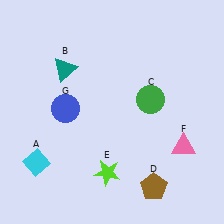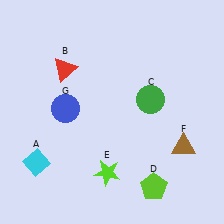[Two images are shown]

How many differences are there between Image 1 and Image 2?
There are 3 differences between the two images.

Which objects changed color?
B changed from teal to red. D changed from brown to lime. F changed from pink to brown.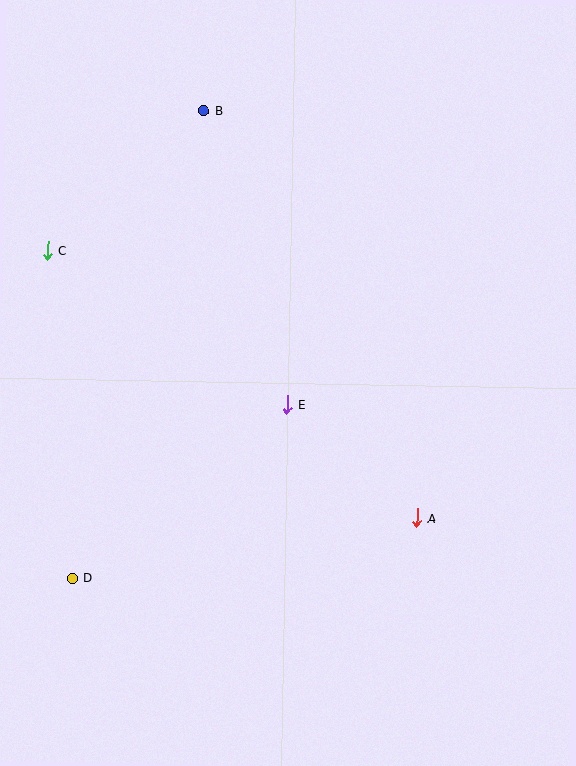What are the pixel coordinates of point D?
Point D is at (73, 578).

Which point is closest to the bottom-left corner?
Point D is closest to the bottom-left corner.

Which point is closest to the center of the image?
Point E at (287, 405) is closest to the center.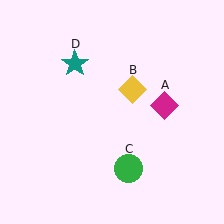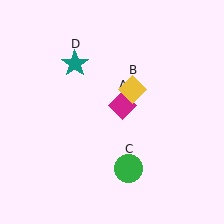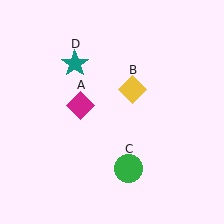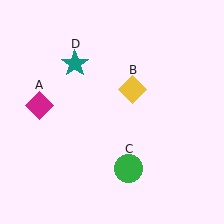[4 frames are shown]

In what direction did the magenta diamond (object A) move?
The magenta diamond (object A) moved left.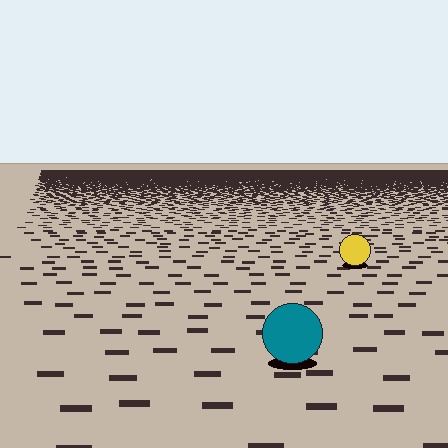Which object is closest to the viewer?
The teal circle is closest. The texture marks near it are larger and more spread out.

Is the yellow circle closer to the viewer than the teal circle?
No. The teal circle is closer — you can tell from the texture gradient: the ground texture is coarser near it.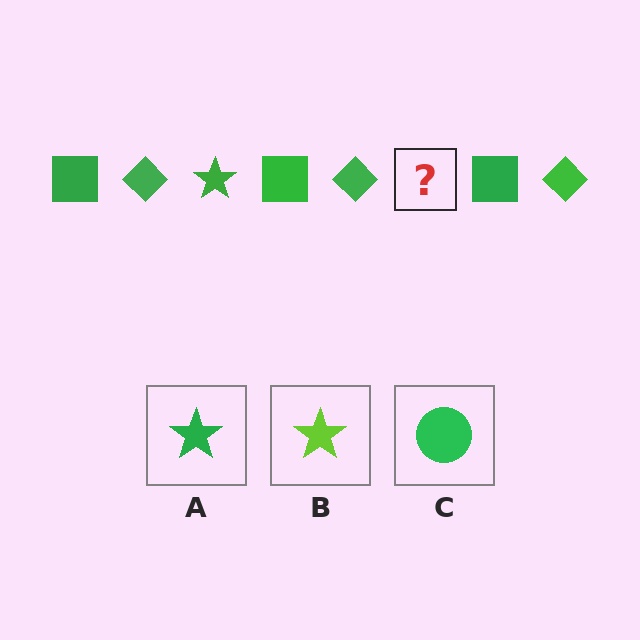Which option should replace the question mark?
Option A.